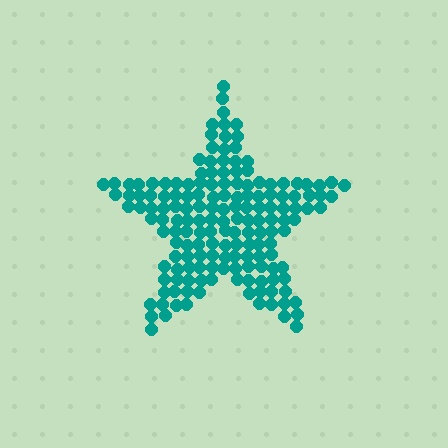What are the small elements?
The small elements are circles.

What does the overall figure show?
The overall figure shows a star.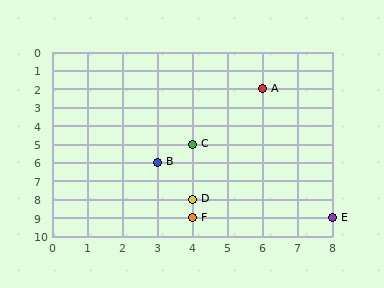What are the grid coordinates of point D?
Point D is at grid coordinates (4, 8).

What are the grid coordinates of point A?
Point A is at grid coordinates (6, 2).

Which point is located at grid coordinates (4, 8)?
Point D is at (4, 8).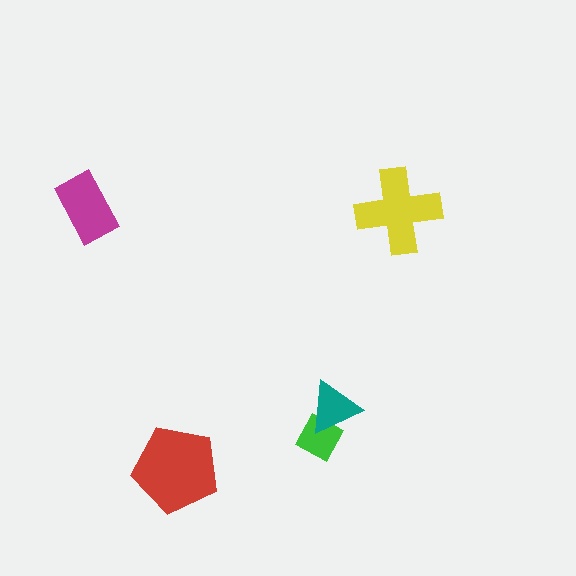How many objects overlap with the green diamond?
1 object overlaps with the green diamond.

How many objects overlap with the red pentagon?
0 objects overlap with the red pentagon.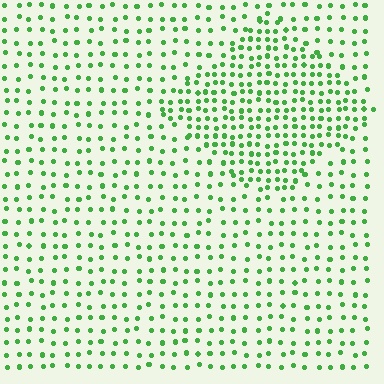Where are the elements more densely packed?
The elements are more densely packed inside the diamond boundary.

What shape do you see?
I see a diamond.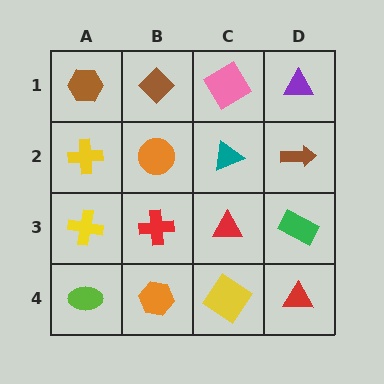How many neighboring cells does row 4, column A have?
2.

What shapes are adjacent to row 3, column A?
A yellow cross (row 2, column A), a lime ellipse (row 4, column A), a red cross (row 3, column B).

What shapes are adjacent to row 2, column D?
A purple triangle (row 1, column D), a green rectangle (row 3, column D), a teal triangle (row 2, column C).